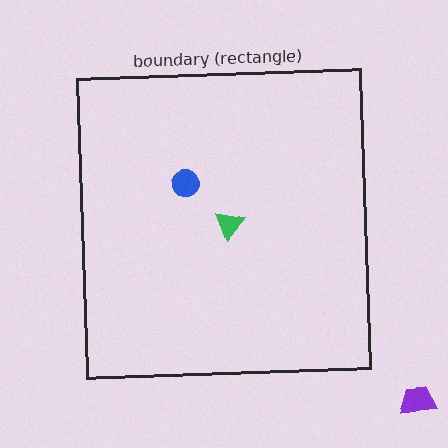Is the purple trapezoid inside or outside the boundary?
Outside.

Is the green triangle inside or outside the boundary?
Inside.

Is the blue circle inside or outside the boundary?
Inside.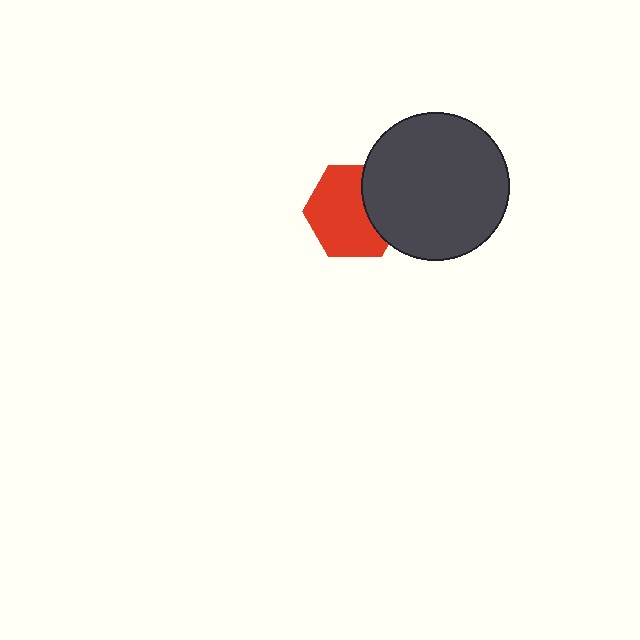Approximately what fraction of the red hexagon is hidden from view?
Roughly 31% of the red hexagon is hidden behind the dark gray circle.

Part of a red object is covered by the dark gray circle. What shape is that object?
It is a hexagon.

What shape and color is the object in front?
The object in front is a dark gray circle.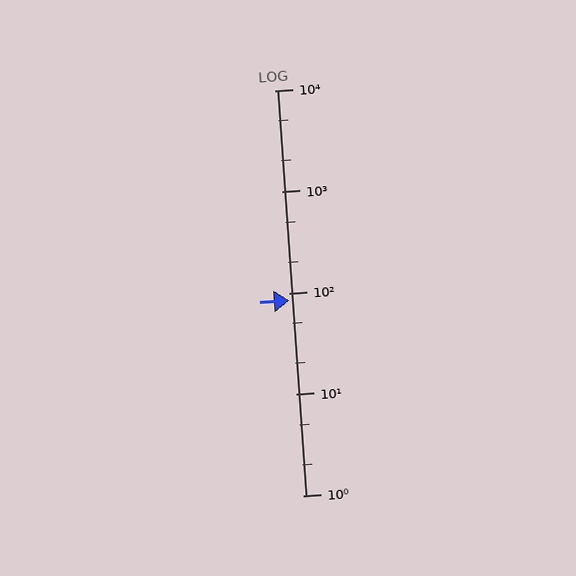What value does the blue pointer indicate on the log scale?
The pointer indicates approximately 85.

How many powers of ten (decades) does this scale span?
The scale spans 4 decades, from 1 to 10000.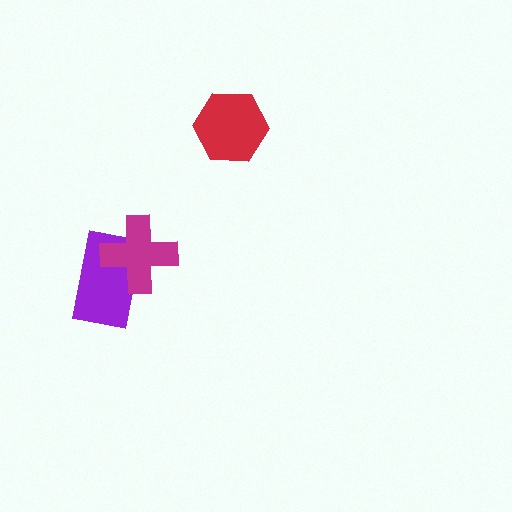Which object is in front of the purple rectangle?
The magenta cross is in front of the purple rectangle.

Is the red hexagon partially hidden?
No, no other shape covers it.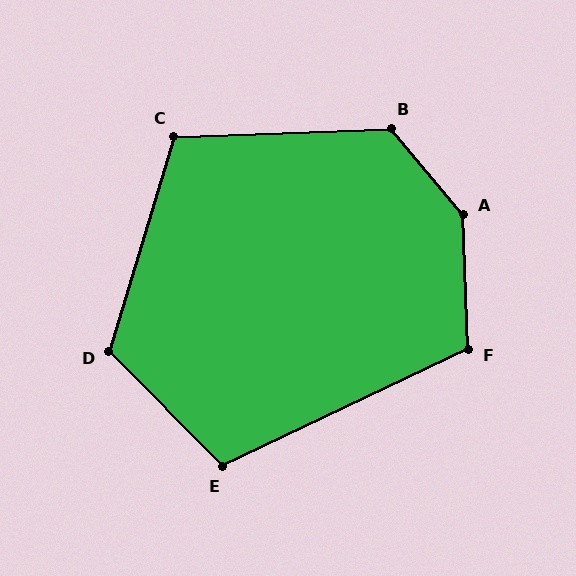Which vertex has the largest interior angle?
A, at approximately 142 degrees.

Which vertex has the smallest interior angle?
C, at approximately 109 degrees.